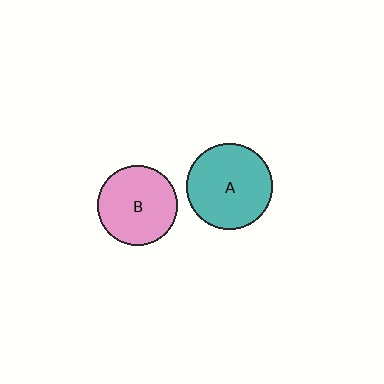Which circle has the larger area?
Circle A (teal).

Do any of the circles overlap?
No, none of the circles overlap.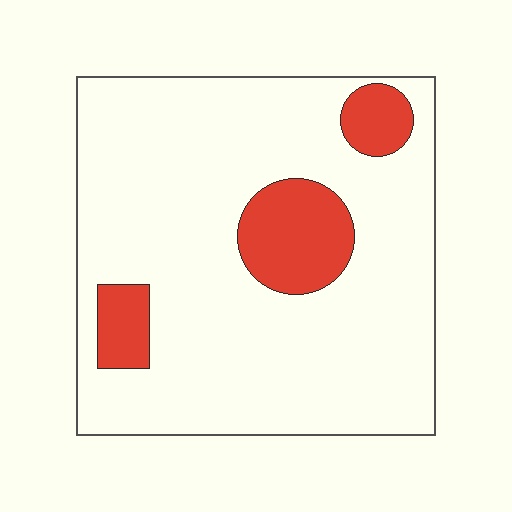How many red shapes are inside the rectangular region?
3.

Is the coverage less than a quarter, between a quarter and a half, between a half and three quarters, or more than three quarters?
Less than a quarter.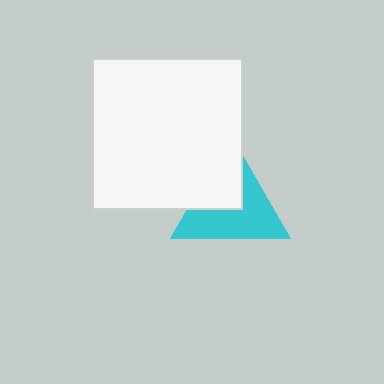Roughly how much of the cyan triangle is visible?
About half of it is visible (roughly 61%).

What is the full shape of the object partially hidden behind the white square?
The partially hidden object is a cyan triangle.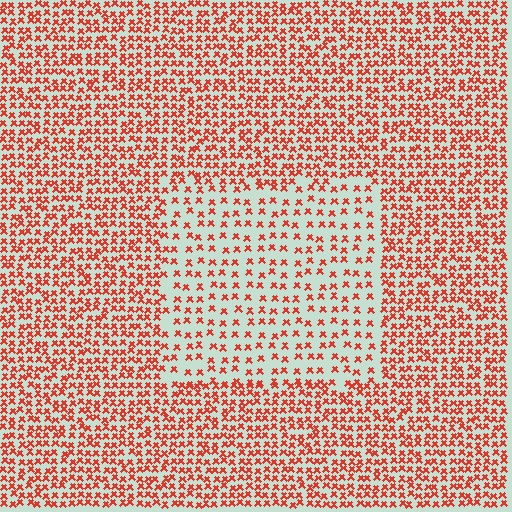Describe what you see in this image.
The image contains small red elements arranged at two different densities. A rectangle-shaped region is visible where the elements are less densely packed than the surrounding area.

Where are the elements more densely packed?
The elements are more densely packed outside the rectangle boundary.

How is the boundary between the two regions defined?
The boundary is defined by a change in element density (approximately 2.1x ratio). All elements are the same color, size, and shape.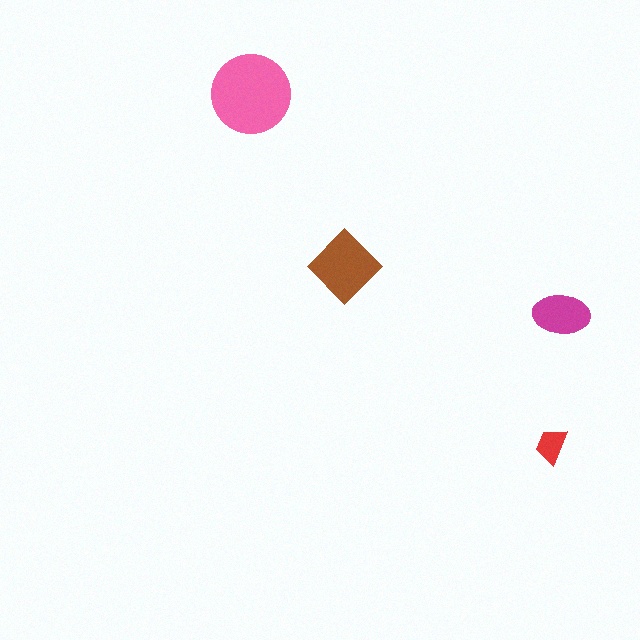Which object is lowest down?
The red trapezoid is bottommost.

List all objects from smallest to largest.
The red trapezoid, the magenta ellipse, the brown diamond, the pink circle.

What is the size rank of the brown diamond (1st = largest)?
2nd.